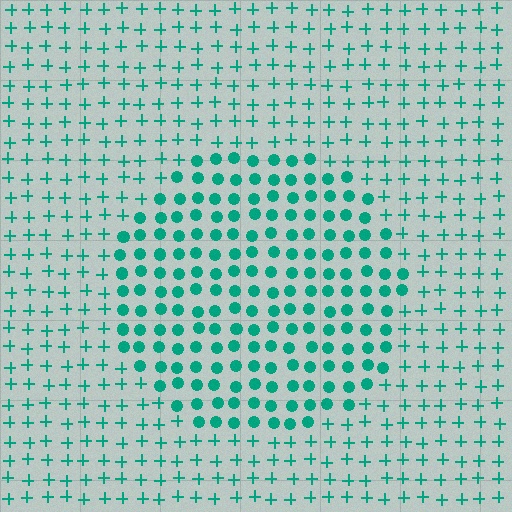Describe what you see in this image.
The image is filled with small teal elements arranged in a uniform grid. A circle-shaped region contains circles, while the surrounding area contains plus signs. The boundary is defined purely by the change in element shape.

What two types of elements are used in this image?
The image uses circles inside the circle region and plus signs outside it.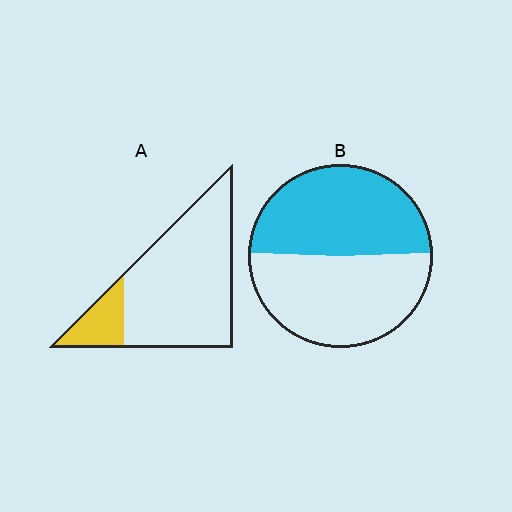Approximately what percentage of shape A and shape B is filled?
A is approximately 15% and B is approximately 50%.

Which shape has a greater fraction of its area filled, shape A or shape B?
Shape B.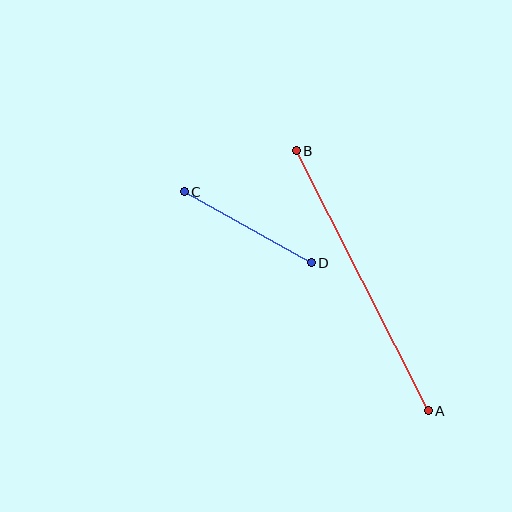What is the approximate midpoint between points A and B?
The midpoint is at approximately (362, 281) pixels.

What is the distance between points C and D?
The distance is approximately 146 pixels.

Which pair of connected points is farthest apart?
Points A and B are farthest apart.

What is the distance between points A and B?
The distance is approximately 291 pixels.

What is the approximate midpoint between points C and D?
The midpoint is at approximately (248, 227) pixels.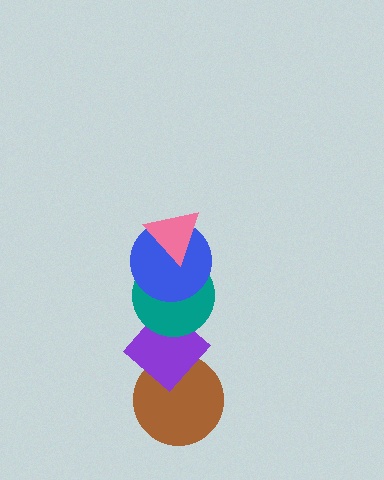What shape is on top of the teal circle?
The blue circle is on top of the teal circle.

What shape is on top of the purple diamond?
The teal circle is on top of the purple diamond.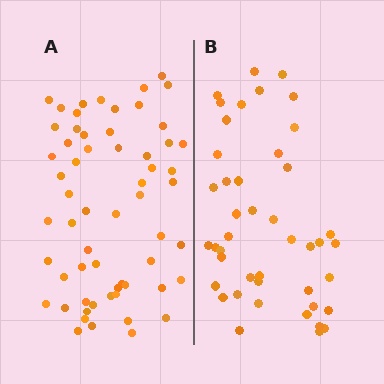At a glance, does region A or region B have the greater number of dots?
Region A (the left region) has more dots.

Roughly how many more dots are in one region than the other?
Region A has approximately 15 more dots than region B.